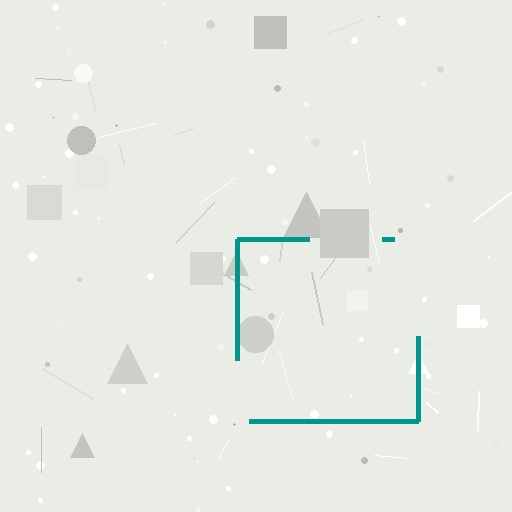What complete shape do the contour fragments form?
The contour fragments form a square.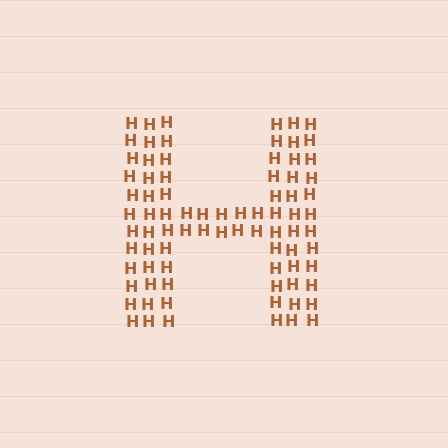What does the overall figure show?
The overall figure shows the letter H.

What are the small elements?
The small elements are letter H's.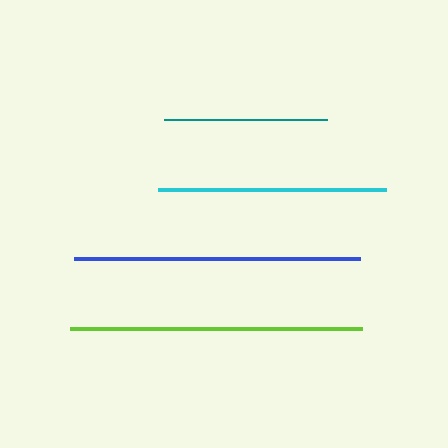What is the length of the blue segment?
The blue segment is approximately 285 pixels long.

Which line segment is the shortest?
The teal line is the shortest at approximately 163 pixels.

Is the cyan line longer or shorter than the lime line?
The lime line is longer than the cyan line.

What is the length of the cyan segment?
The cyan segment is approximately 228 pixels long.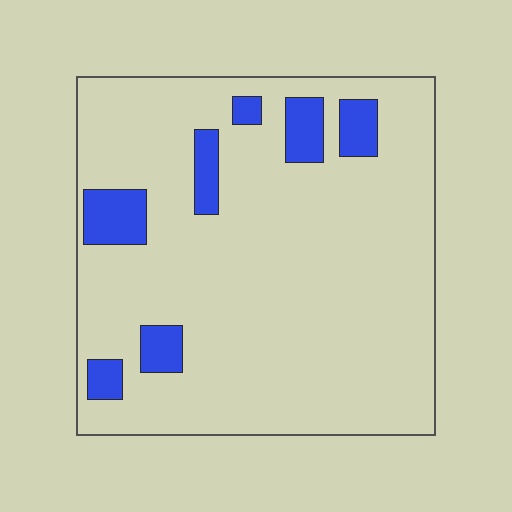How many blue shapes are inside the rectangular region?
7.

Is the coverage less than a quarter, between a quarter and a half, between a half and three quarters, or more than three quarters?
Less than a quarter.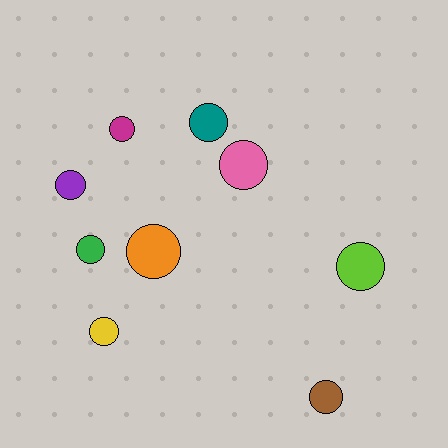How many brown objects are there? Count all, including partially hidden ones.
There is 1 brown object.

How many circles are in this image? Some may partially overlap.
There are 9 circles.